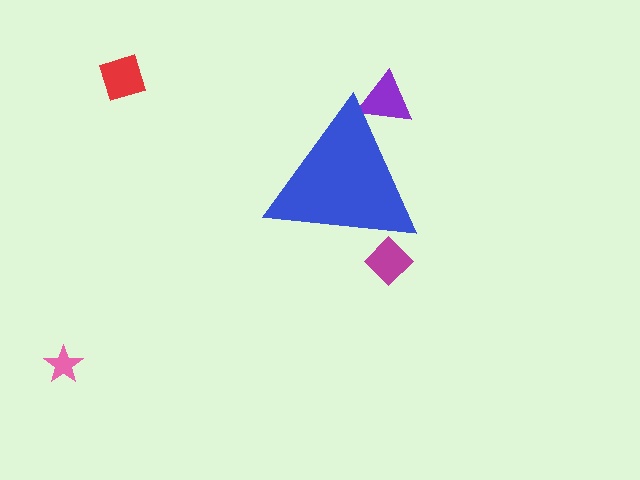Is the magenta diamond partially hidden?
Yes, the magenta diamond is partially hidden behind the blue triangle.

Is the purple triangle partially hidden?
Yes, the purple triangle is partially hidden behind the blue triangle.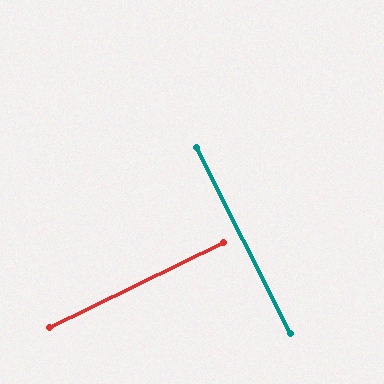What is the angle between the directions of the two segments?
Approximately 89 degrees.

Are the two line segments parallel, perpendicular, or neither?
Perpendicular — they meet at approximately 89°.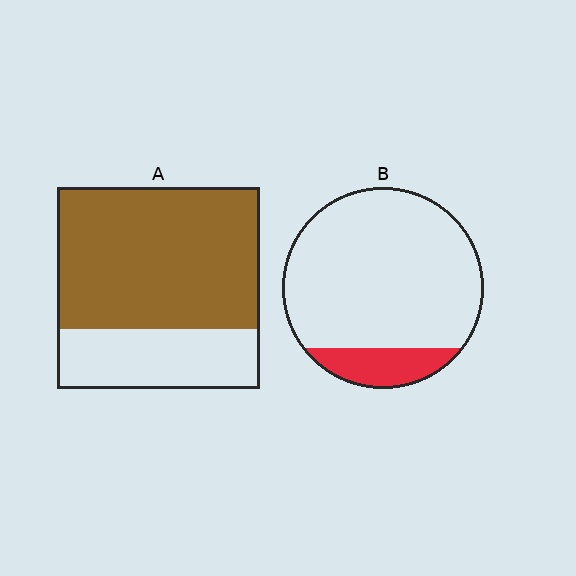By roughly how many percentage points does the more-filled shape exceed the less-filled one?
By roughly 55 percentage points (A over B).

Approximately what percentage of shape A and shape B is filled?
A is approximately 70% and B is approximately 15%.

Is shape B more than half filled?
No.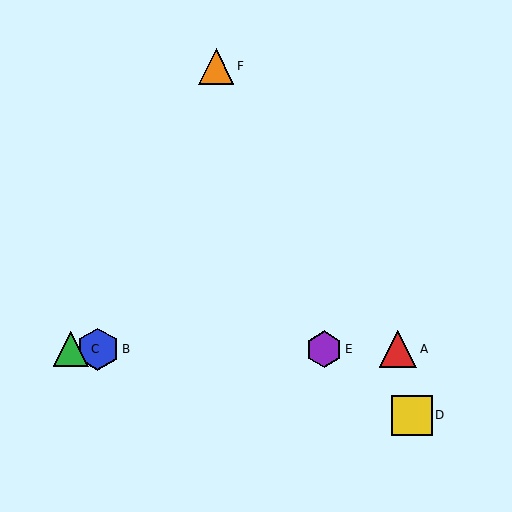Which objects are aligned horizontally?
Objects A, B, C, E are aligned horizontally.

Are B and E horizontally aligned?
Yes, both are at y≈349.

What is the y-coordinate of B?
Object B is at y≈349.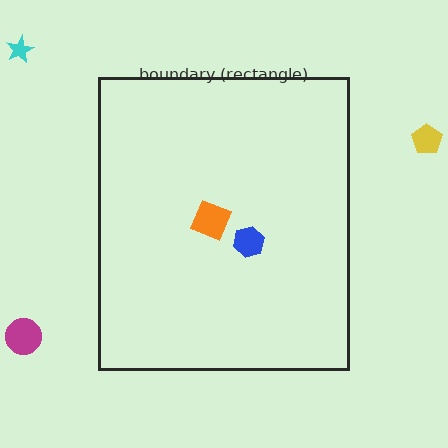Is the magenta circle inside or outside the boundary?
Outside.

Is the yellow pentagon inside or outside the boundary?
Outside.